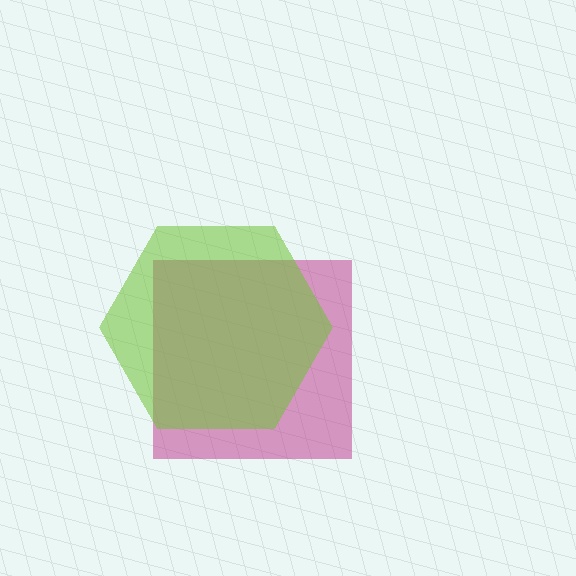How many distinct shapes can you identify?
There are 2 distinct shapes: a magenta square, a lime hexagon.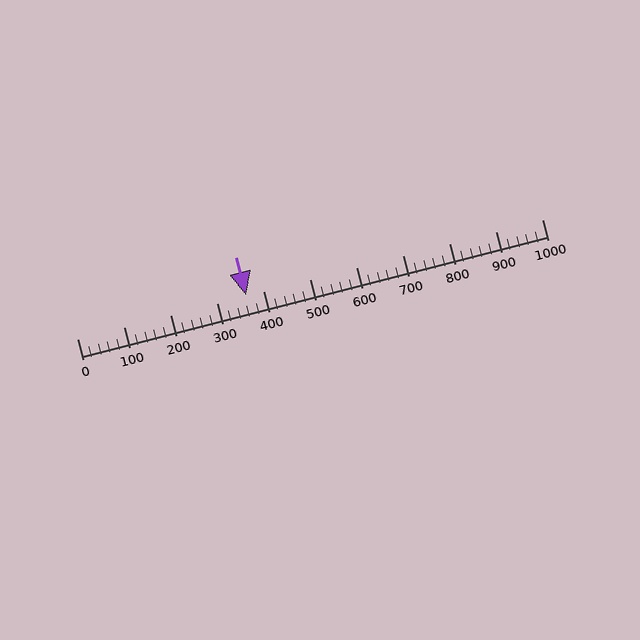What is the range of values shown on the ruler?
The ruler shows values from 0 to 1000.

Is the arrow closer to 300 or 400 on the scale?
The arrow is closer to 400.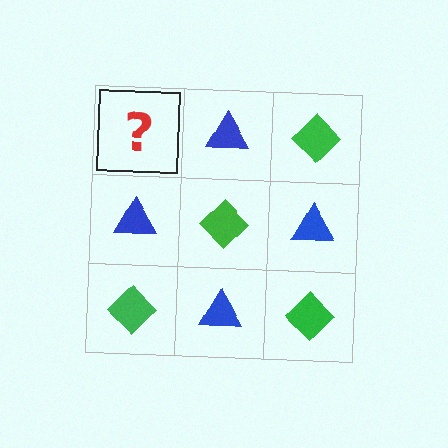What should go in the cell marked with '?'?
The missing cell should contain a green diamond.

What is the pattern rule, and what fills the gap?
The rule is that it alternates green diamond and blue triangle in a checkerboard pattern. The gap should be filled with a green diamond.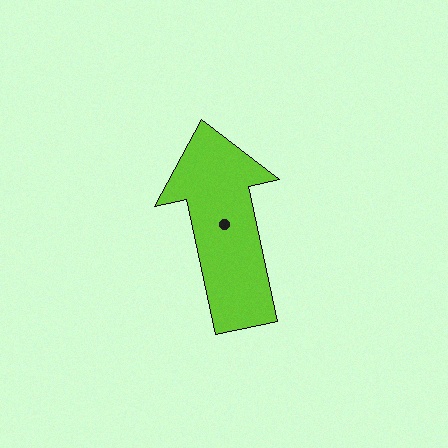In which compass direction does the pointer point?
North.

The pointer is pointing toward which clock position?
Roughly 12 o'clock.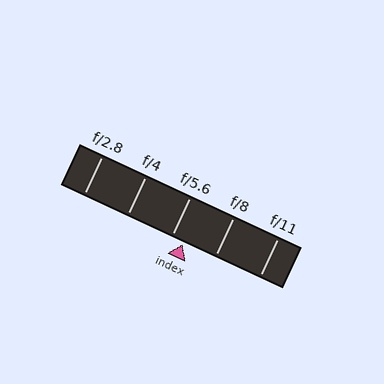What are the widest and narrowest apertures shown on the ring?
The widest aperture shown is f/2.8 and the narrowest is f/11.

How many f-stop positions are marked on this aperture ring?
There are 5 f-stop positions marked.